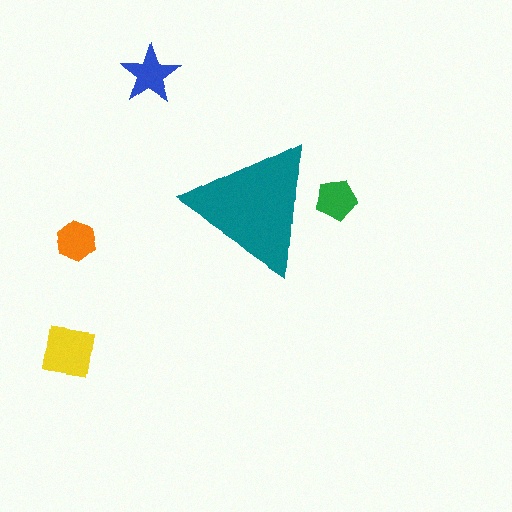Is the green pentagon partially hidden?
Yes, the green pentagon is partially hidden behind the teal triangle.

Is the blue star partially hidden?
No, the blue star is fully visible.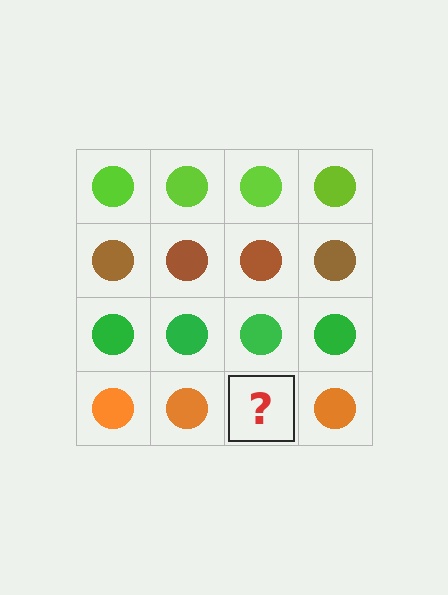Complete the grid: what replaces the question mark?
The question mark should be replaced with an orange circle.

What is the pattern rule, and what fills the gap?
The rule is that each row has a consistent color. The gap should be filled with an orange circle.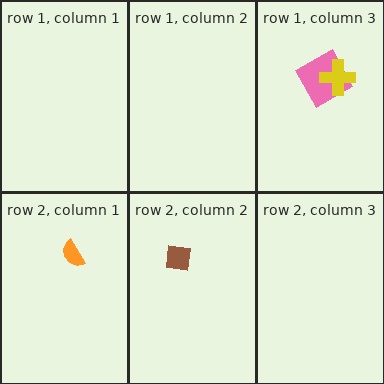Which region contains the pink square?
The row 1, column 3 region.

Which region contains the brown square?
The row 2, column 2 region.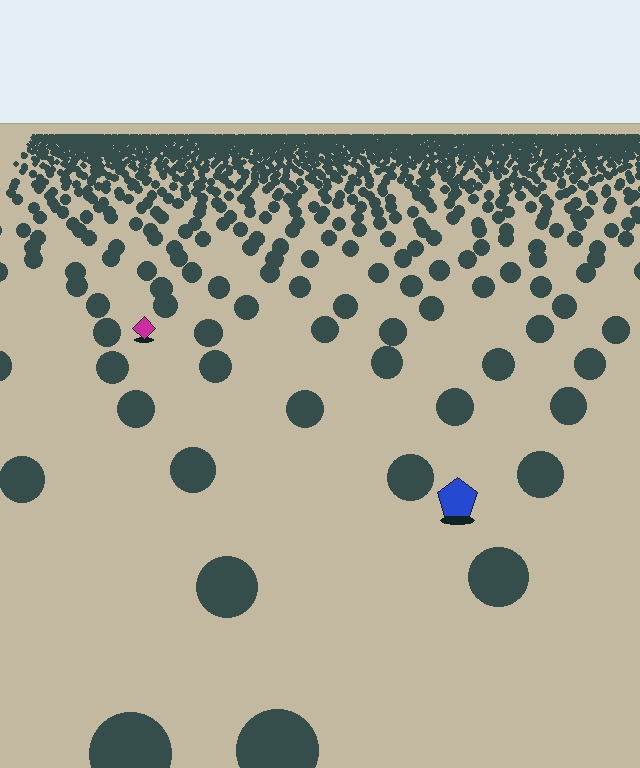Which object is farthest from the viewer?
The magenta diamond is farthest from the viewer. It appears smaller and the ground texture around it is denser.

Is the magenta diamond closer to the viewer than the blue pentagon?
No. The blue pentagon is closer — you can tell from the texture gradient: the ground texture is coarser near it.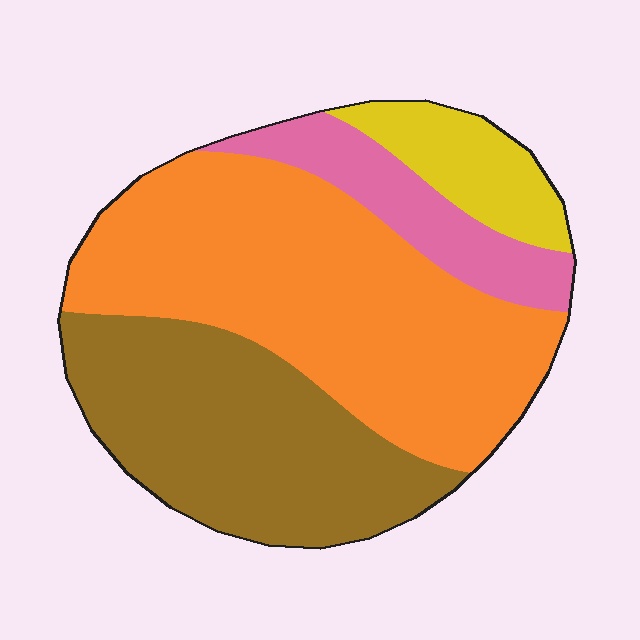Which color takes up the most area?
Orange, at roughly 45%.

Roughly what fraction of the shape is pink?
Pink covers 12% of the shape.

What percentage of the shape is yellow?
Yellow covers about 10% of the shape.